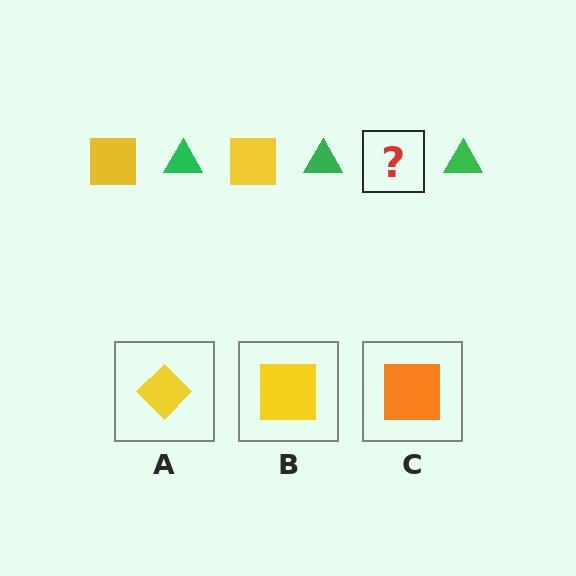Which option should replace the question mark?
Option B.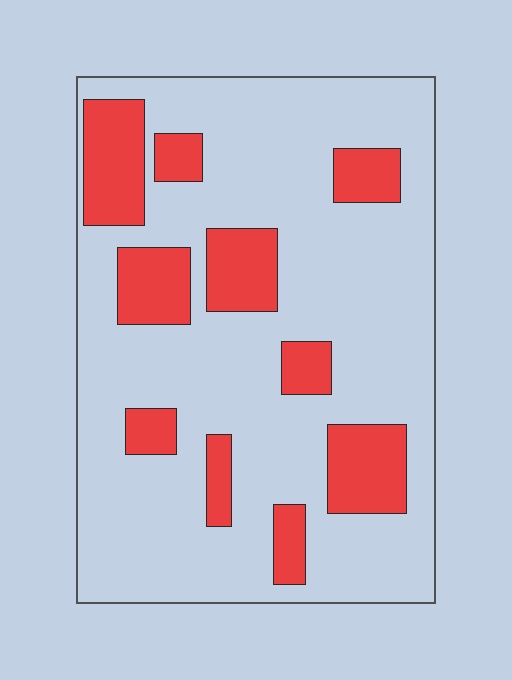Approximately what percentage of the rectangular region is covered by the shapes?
Approximately 25%.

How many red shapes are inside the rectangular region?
10.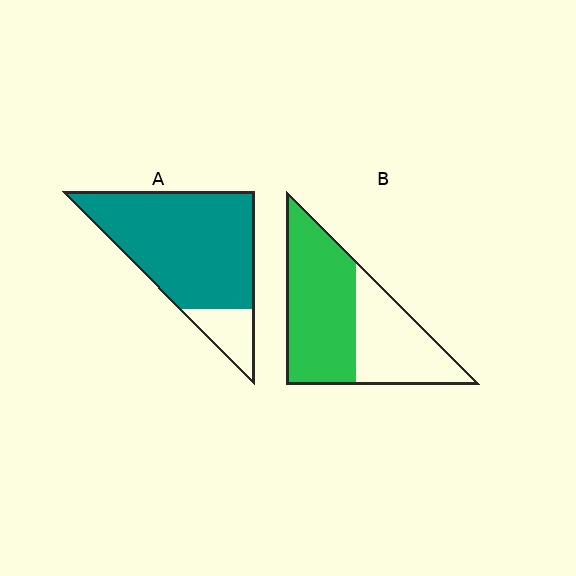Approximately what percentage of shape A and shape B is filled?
A is approximately 85% and B is approximately 60%.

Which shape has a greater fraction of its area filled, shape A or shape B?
Shape A.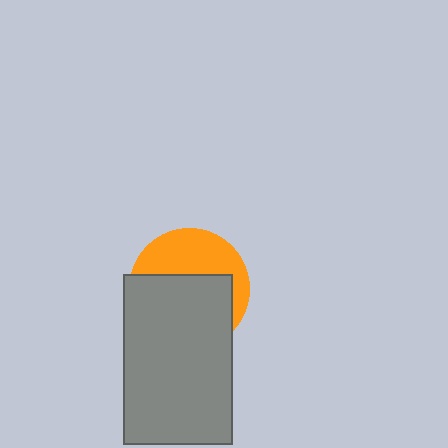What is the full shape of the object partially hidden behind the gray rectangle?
The partially hidden object is an orange circle.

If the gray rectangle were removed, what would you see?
You would see the complete orange circle.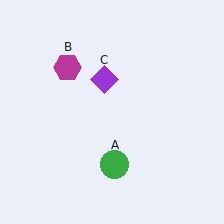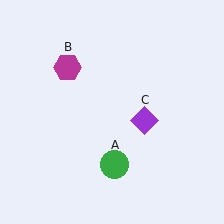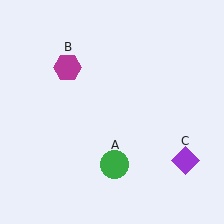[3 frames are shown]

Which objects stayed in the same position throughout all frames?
Green circle (object A) and magenta hexagon (object B) remained stationary.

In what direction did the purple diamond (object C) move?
The purple diamond (object C) moved down and to the right.